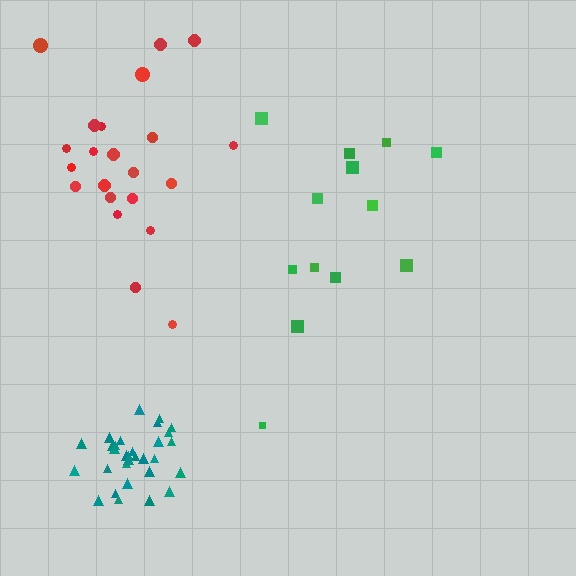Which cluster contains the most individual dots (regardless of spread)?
Teal (31).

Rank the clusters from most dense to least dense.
teal, red, green.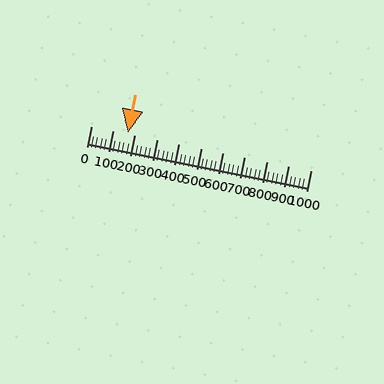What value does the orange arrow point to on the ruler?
The orange arrow points to approximately 166.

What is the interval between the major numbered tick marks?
The major tick marks are spaced 100 units apart.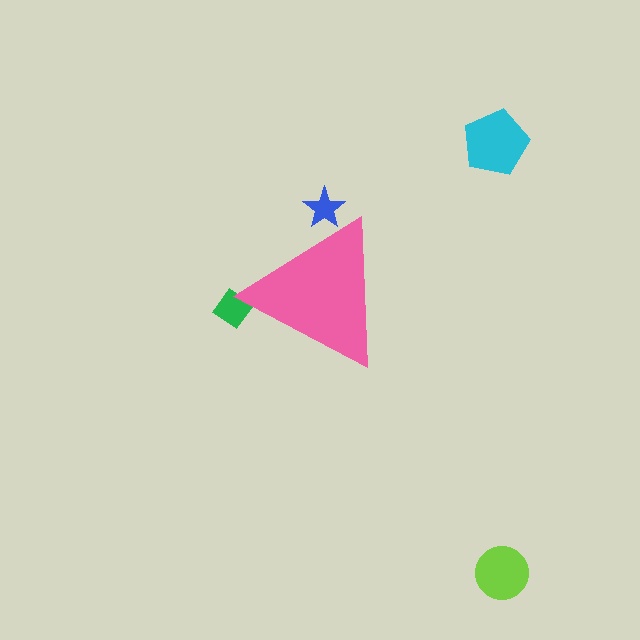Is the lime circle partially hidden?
No, the lime circle is fully visible.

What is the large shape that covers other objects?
A pink triangle.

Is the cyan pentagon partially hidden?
No, the cyan pentagon is fully visible.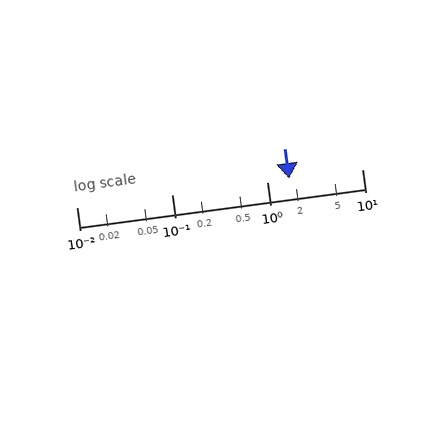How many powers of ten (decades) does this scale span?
The scale spans 3 decades, from 0.01 to 10.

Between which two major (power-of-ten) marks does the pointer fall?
The pointer is between 1 and 10.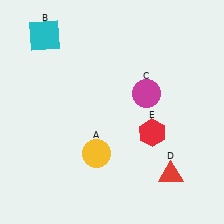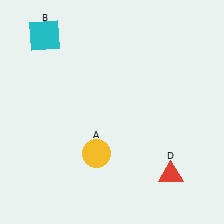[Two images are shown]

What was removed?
The red hexagon (E), the magenta circle (C) were removed in Image 2.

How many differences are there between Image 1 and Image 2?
There are 2 differences between the two images.